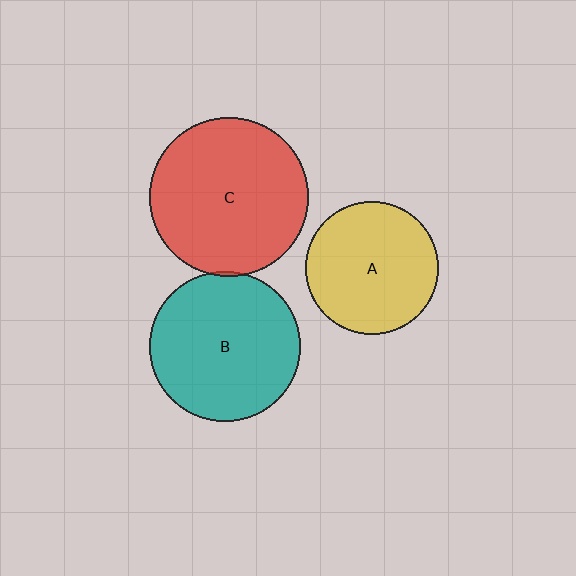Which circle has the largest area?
Circle C (red).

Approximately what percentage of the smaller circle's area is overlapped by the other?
Approximately 5%.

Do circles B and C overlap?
Yes.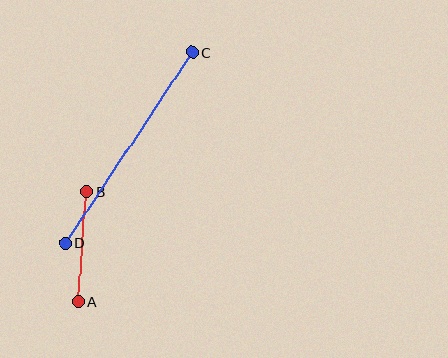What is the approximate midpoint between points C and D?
The midpoint is at approximately (129, 148) pixels.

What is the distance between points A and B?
The distance is approximately 110 pixels.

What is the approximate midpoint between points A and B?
The midpoint is at approximately (82, 247) pixels.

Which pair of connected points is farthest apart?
Points C and D are farthest apart.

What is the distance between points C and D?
The distance is approximately 229 pixels.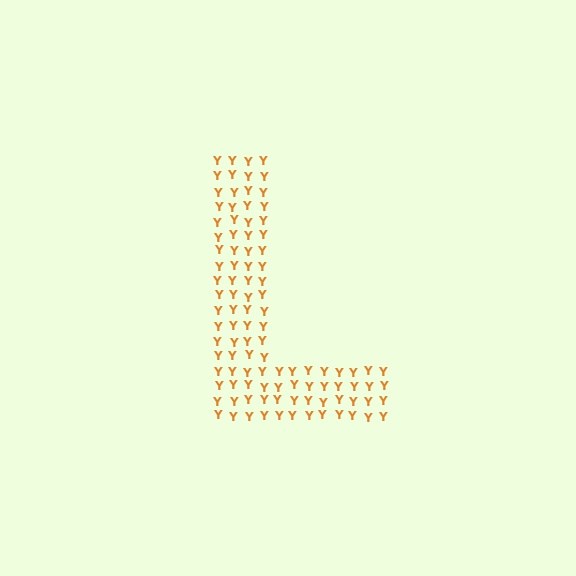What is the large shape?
The large shape is the letter L.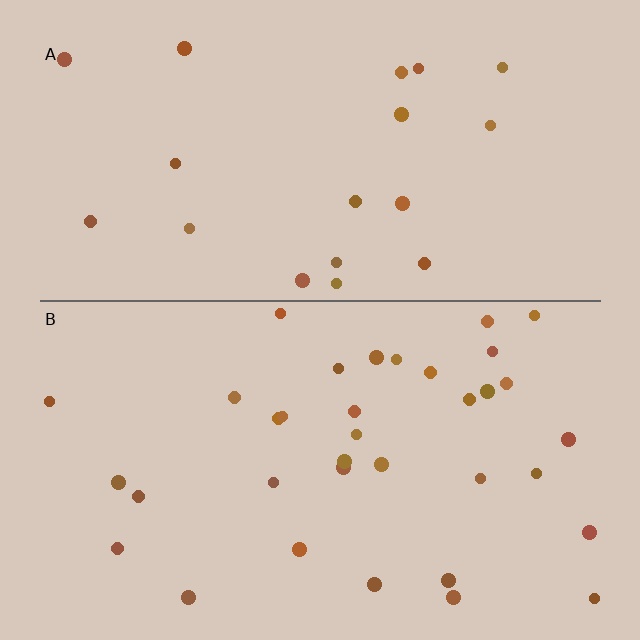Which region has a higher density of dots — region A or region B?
B (the bottom).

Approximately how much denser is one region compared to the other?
Approximately 1.8× — region B over region A.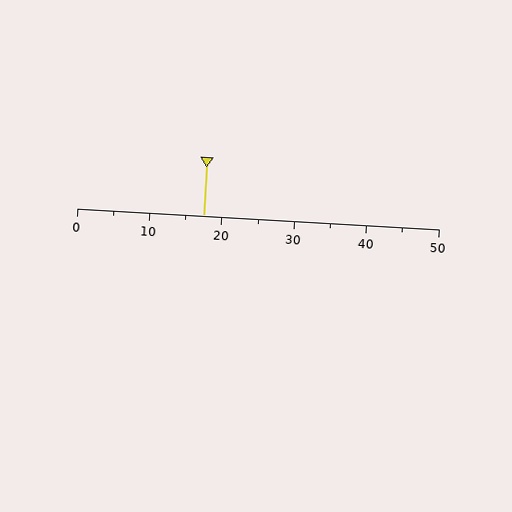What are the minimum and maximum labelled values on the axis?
The axis runs from 0 to 50.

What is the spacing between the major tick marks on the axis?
The major ticks are spaced 10 apart.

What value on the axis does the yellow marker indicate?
The marker indicates approximately 17.5.